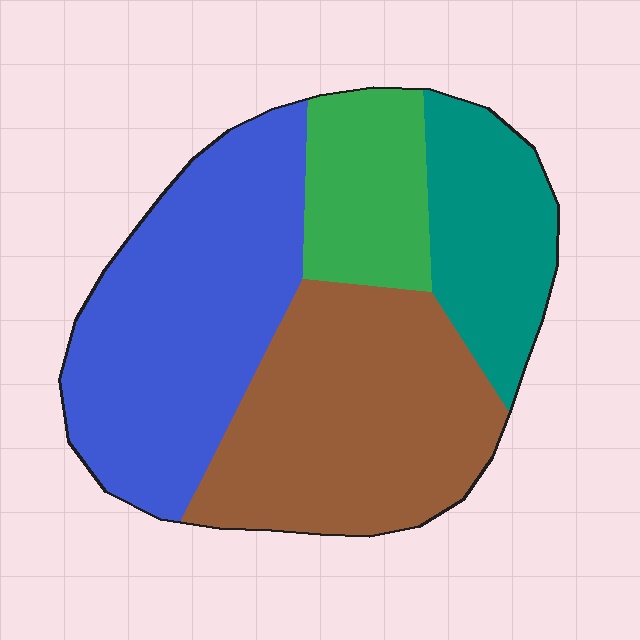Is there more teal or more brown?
Brown.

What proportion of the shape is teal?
Teal takes up between a sixth and a third of the shape.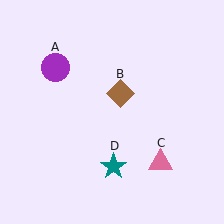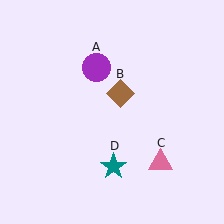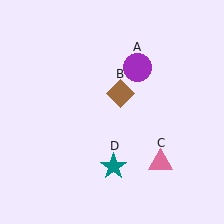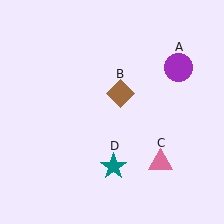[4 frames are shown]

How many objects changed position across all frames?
1 object changed position: purple circle (object A).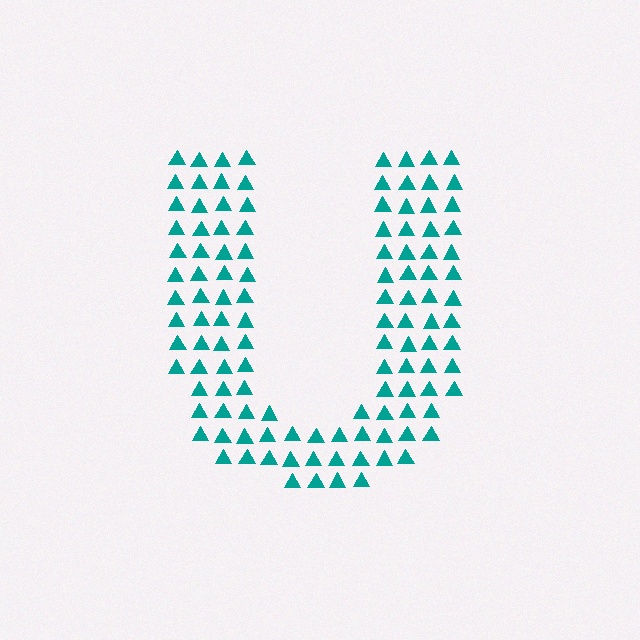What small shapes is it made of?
It is made of small triangles.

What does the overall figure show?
The overall figure shows the letter U.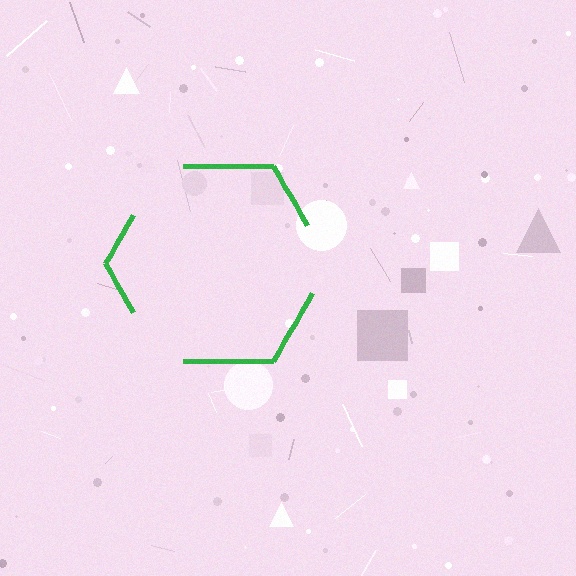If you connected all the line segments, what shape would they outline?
They would outline a hexagon.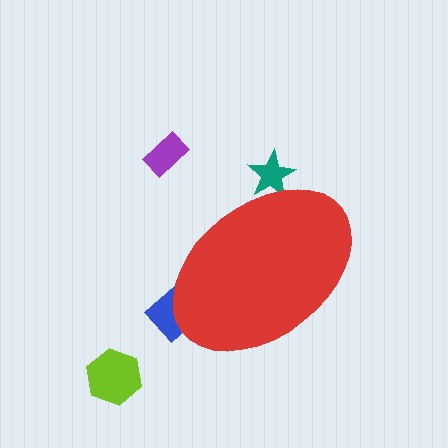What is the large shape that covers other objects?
A red ellipse.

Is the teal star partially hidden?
Yes, the teal star is partially hidden behind the red ellipse.